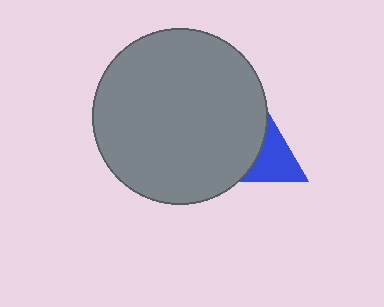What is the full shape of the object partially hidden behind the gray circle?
The partially hidden object is a blue triangle.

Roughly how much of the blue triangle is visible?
About half of it is visible (roughly 54%).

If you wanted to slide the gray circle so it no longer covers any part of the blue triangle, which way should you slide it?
Slide it left — that is the most direct way to separate the two shapes.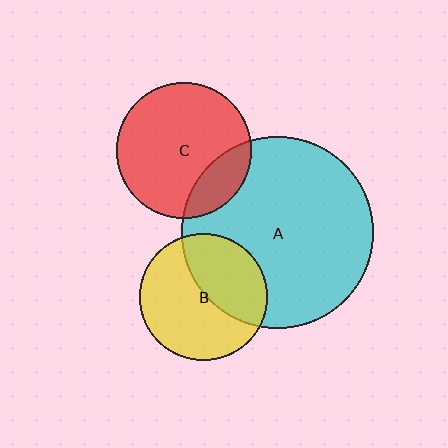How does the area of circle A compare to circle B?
Approximately 2.3 times.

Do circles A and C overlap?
Yes.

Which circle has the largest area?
Circle A (cyan).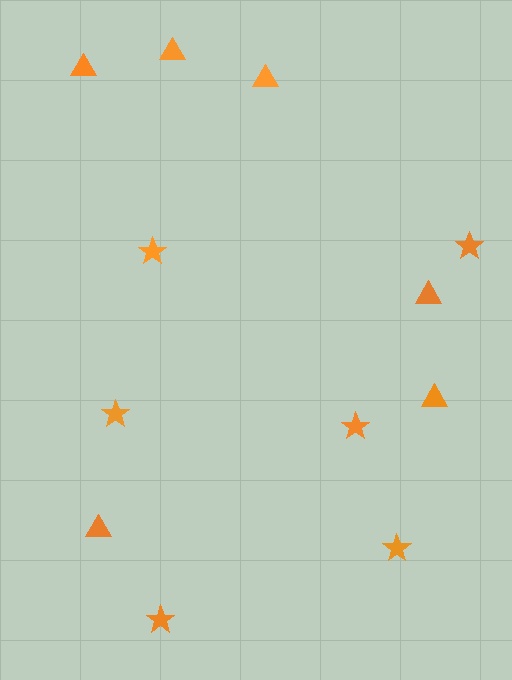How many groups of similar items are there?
There are 2 groups: one group of triangles (6) and one group of stars (6).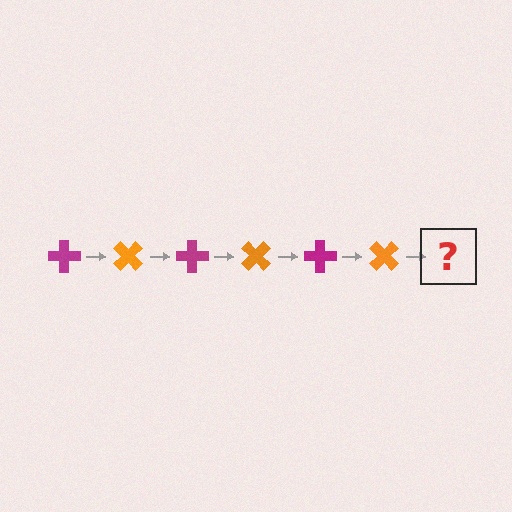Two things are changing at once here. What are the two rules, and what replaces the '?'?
The two rules are that it rotates 45 degrees each step and the color cycles through magenta and orange. The '?' should be a magenta cross, rotated 270 degrees from the start.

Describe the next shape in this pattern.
It should be a magenta cross, rotated 270 degrees from the start.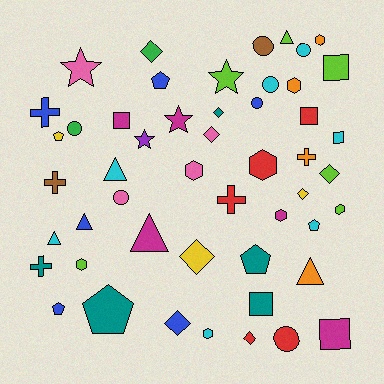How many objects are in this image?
There are 50 objects.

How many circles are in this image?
There are 7 circles.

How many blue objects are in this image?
There are 6 blue objects.